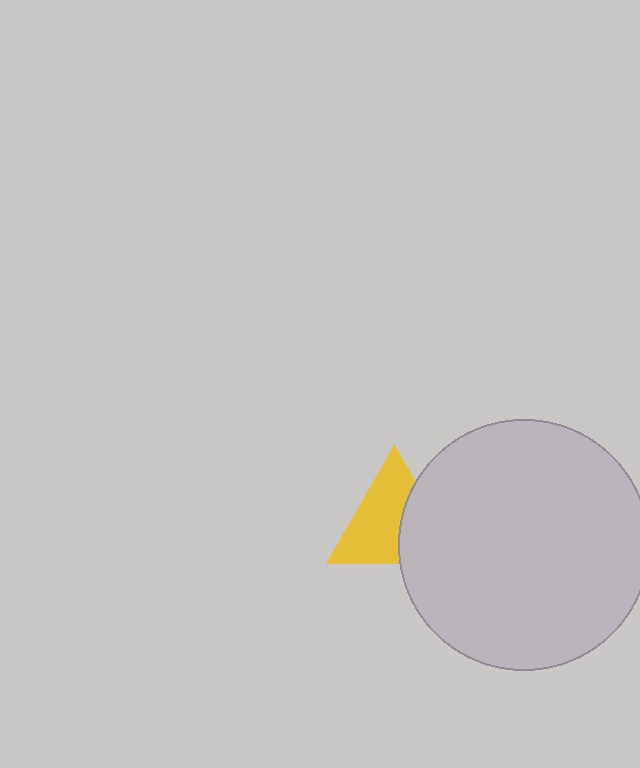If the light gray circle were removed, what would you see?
You would see the complete yellow triangle.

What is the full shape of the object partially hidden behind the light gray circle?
The partially hidden object is a yellow triangle.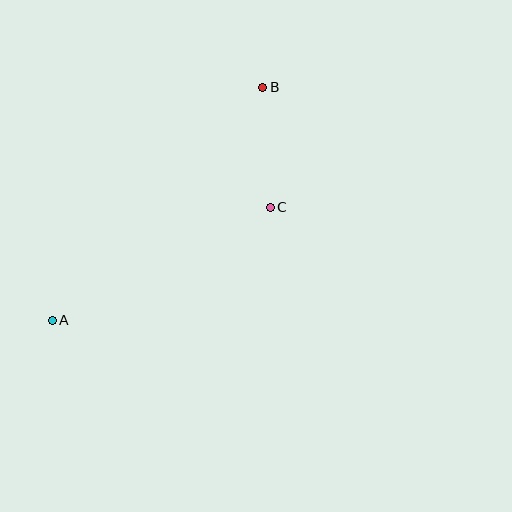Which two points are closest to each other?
Points B and C are closest to each other.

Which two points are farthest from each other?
Points A and B are farthest from each other.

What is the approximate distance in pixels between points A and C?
The distance between A and C is approximately 245 pixels.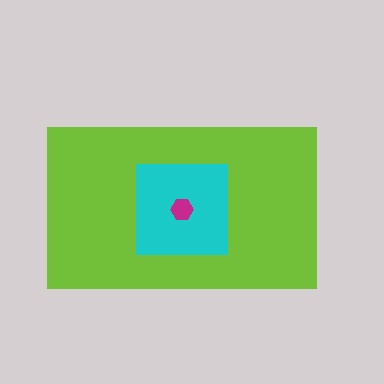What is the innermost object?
The magenta hexagon.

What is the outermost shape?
The lime rectangle.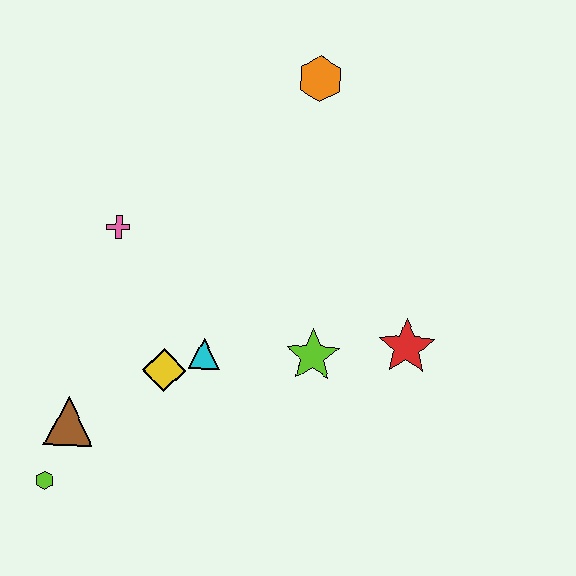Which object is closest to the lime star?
The red star is closest to the lime star.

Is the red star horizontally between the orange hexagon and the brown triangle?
No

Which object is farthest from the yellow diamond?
The orange hexagon is farthest from the yellow diamond.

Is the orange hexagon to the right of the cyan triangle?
Yes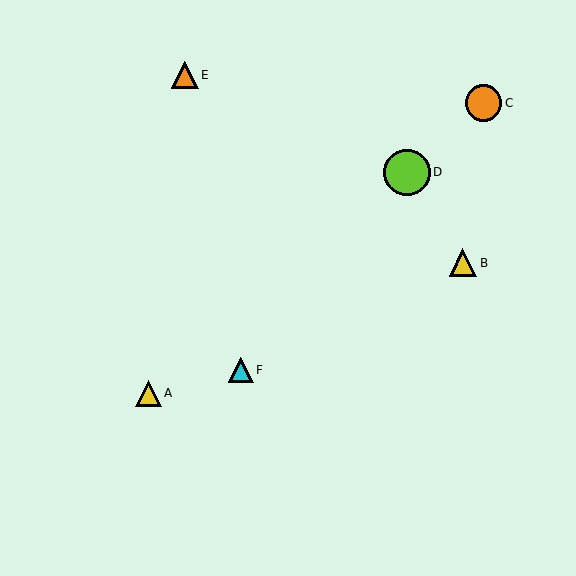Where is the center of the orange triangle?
The center of the orange triangle is at (185, 75).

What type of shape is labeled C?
Shape C is an orange circle.